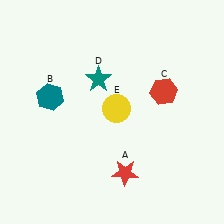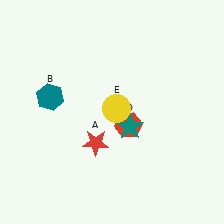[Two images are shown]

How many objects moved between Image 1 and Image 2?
3 objects moved between the two images.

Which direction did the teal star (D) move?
The teal star (D) moved down.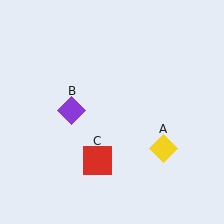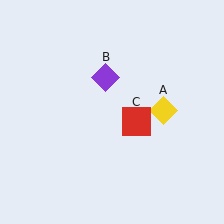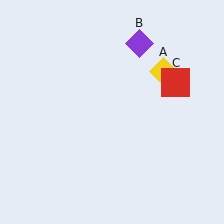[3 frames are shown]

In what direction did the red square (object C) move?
The red square (object C) moved up and to the right.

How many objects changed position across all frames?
3 objects changed position: yellow diamond (object A), purple diamond (object B), red square (object C).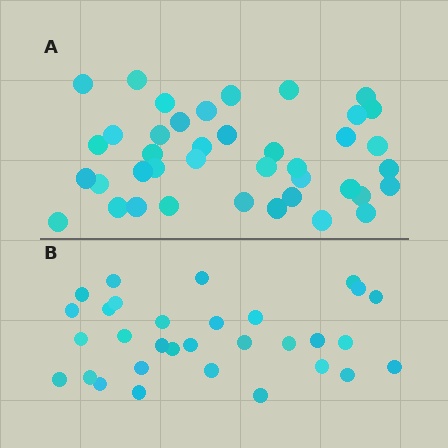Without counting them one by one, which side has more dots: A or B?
Region A (the top region) has more dots.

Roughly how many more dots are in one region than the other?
Region A has roughly 8 or so more dots than region B.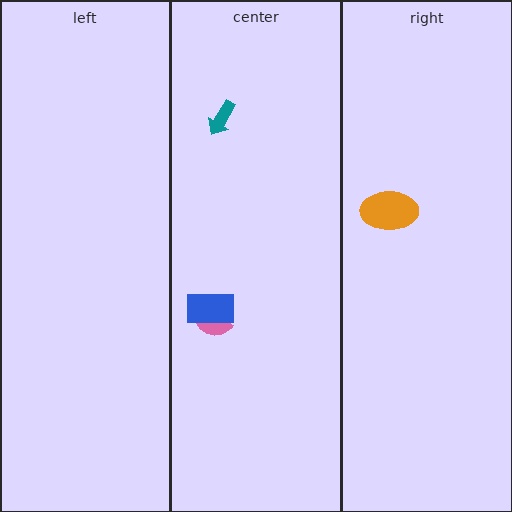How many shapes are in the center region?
3.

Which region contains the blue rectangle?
The center region.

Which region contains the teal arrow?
The center region.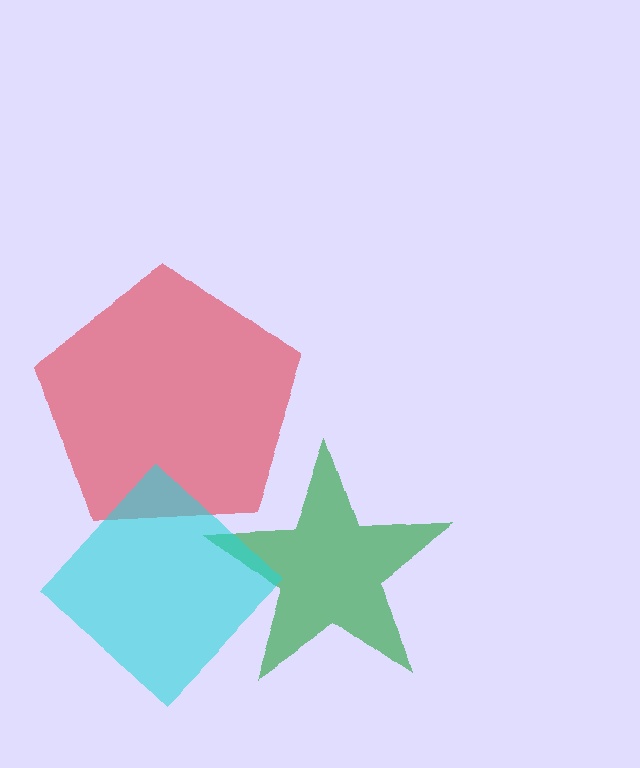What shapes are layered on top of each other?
The layered shapes are: a red pentagon, a green star, a cyan diamond.